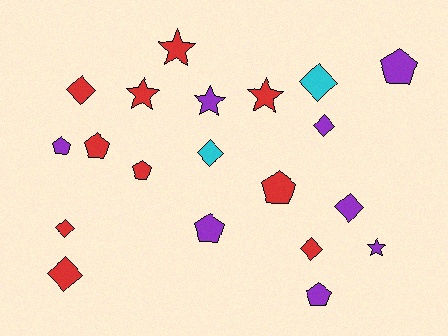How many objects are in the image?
There are 20 objects.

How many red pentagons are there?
There are 3 red pentagons.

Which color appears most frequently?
Red, with 10 objects.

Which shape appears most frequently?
Diamond, with 8 objects.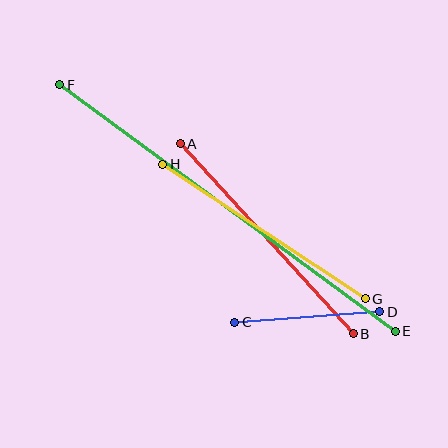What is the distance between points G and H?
The distance is approximately 243 pixels.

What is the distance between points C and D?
The distance is approximately 145 pixels.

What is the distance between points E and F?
The distance is approximately 417 pixels.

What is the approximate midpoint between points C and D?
The midpoint is at approximately (307, 317) pixels.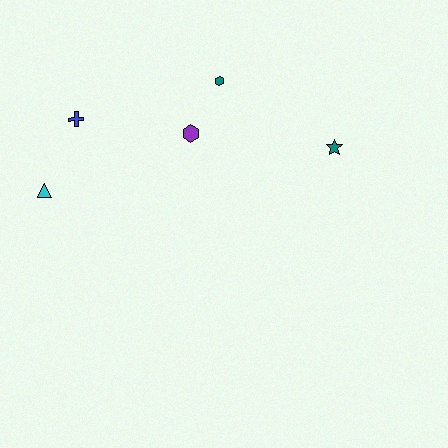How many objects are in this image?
There are 5 objects.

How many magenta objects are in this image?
There are no magenta objects.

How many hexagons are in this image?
There are 2 hexagons.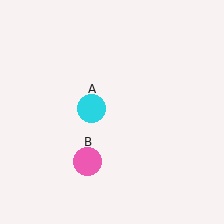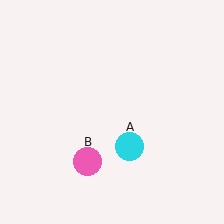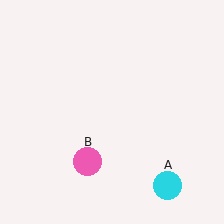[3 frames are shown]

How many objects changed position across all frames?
1 object changed position: cyan circle (object A).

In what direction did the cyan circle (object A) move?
The cyan circle (object A) moved down and to the right.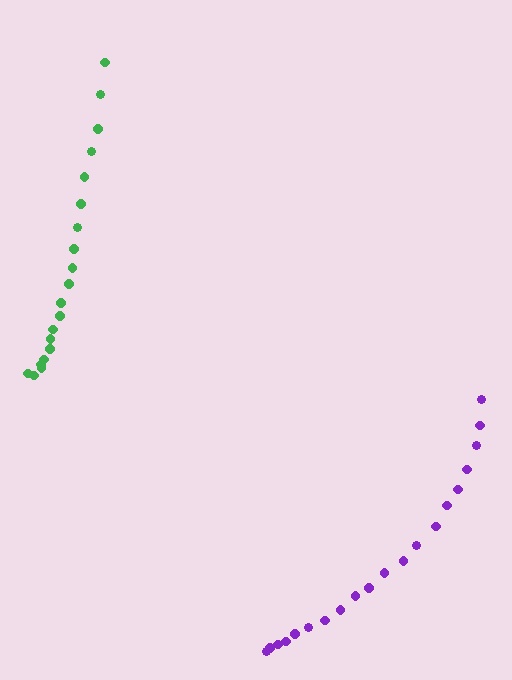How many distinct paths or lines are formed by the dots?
There are 2 distinct paths.